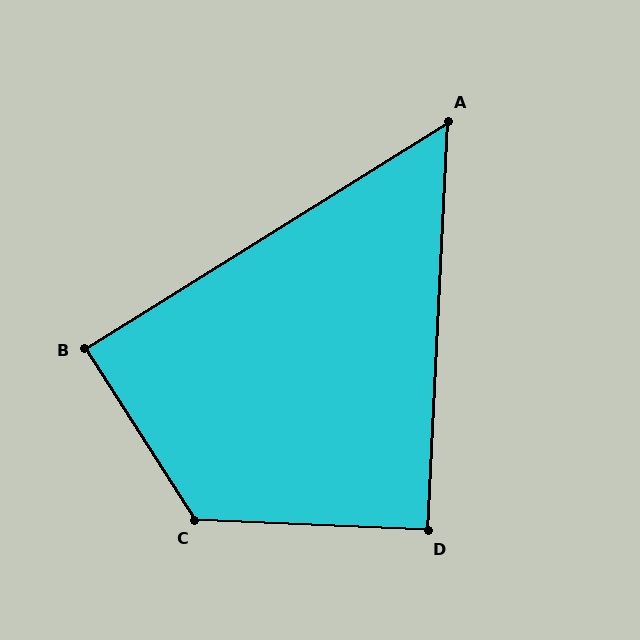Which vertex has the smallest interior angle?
A, at approximately 55 degrees.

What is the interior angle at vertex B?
Approximately 90 degrees (approximately right).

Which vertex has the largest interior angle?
C, at approximately 125 degrees.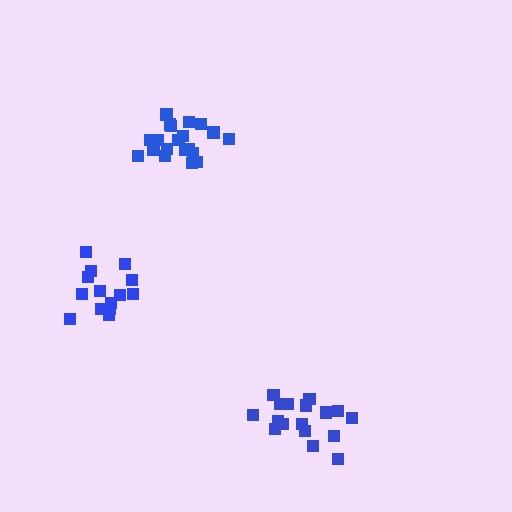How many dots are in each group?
Group 1: 14 dots, Group 2: 17 dots, Group 3: 20 dots (51 total).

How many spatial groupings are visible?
There are 3 spatial groupings.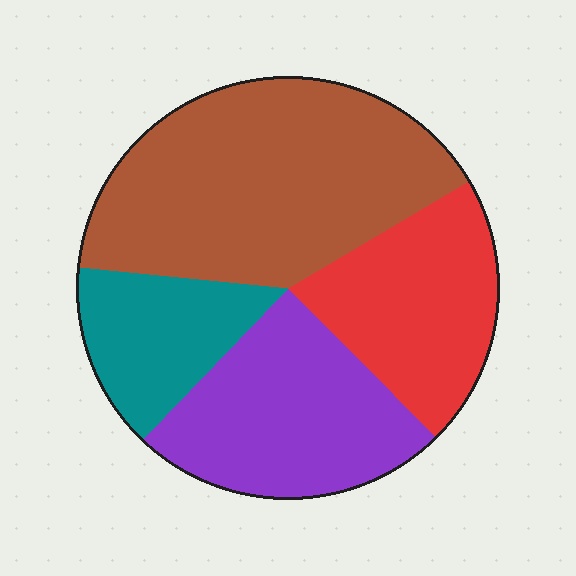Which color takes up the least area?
Teal, at roughly 15%.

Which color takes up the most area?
Brown, at roughly 40%.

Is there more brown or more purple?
Brown.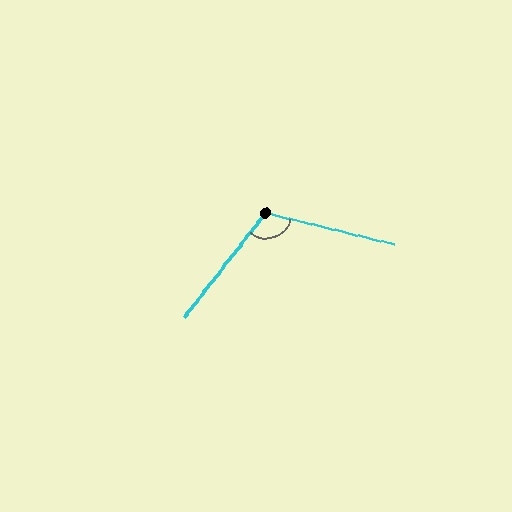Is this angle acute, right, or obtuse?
It is obtuse.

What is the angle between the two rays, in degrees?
Approximately 115 degrees.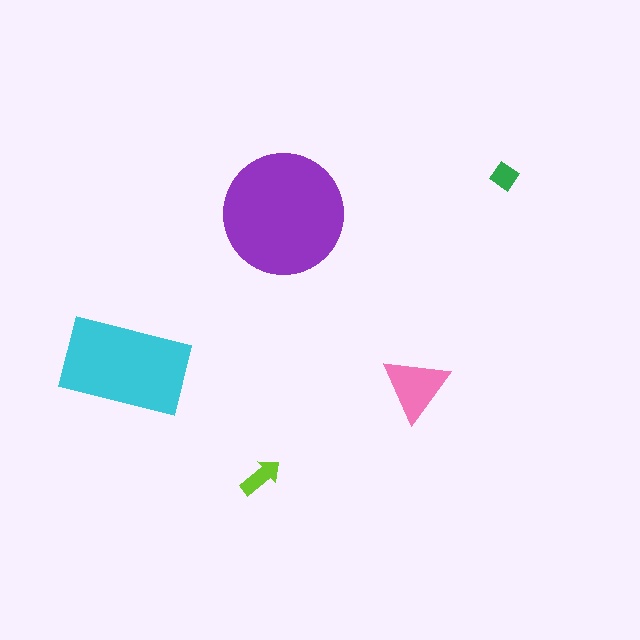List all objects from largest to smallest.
The purple circle, the cyan rectangle, the pink triangle, the lime arrow, the green diamond.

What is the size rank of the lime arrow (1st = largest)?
4th.